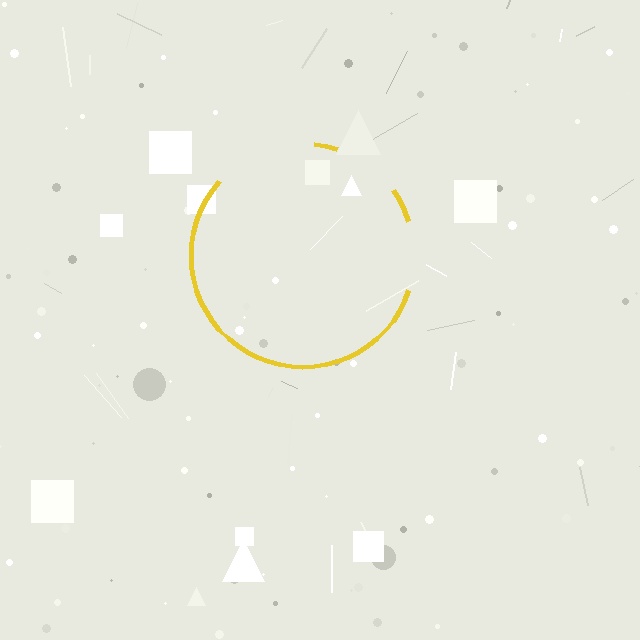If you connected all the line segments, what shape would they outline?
They would outline a circle.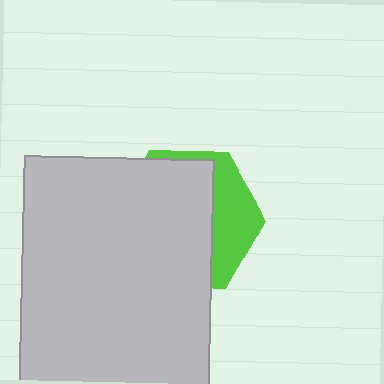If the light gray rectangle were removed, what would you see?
You would see the complete lime hexagon.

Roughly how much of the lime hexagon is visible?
A small part of it is visible (roughly 32%).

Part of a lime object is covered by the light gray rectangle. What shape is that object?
It is a hexagon.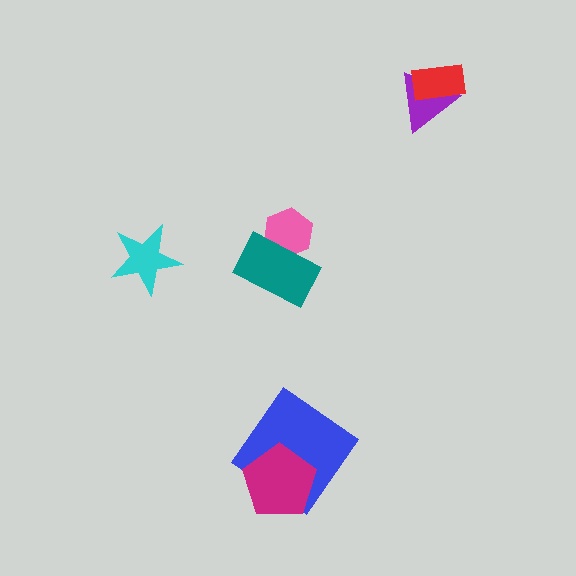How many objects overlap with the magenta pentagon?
1 object overlaps with the magenta pentagon.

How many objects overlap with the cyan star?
0 objects overlap with the cyan star.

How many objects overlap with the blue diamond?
1 object overlaps with the blue diamond.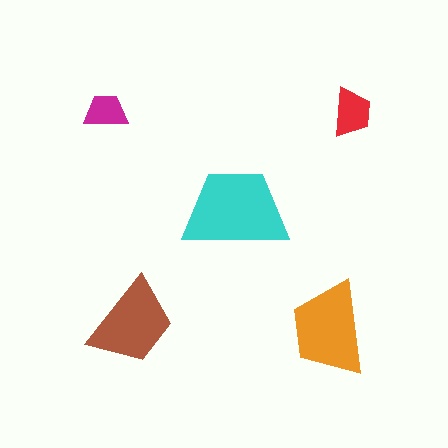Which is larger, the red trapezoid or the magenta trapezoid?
The red one.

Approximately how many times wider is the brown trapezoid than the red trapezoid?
About 2 times wider.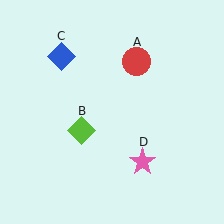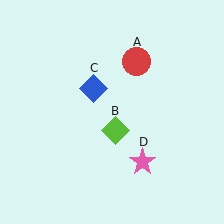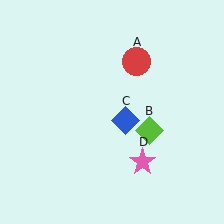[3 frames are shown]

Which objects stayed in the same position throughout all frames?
Red circle (object A) and pink star (object D) remained stationary.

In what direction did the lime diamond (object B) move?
The lime diamond (object B) moved right.